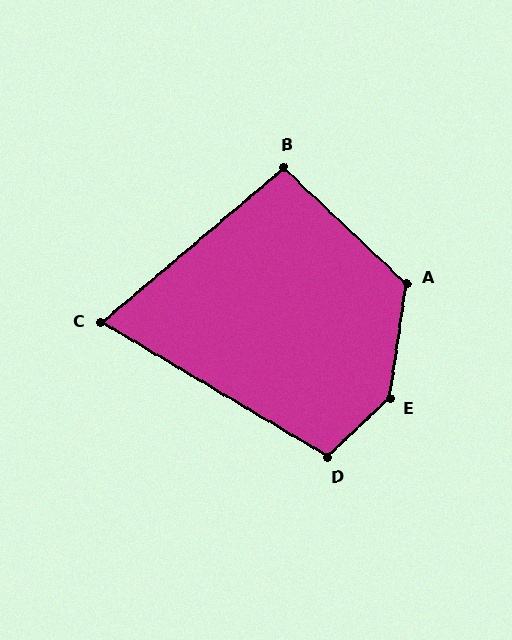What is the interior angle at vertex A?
Approximately 125 degrees (obtuse).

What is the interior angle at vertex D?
Approximately 106 degrees (obtuse).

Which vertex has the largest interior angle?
E, at approximately 142 degrees.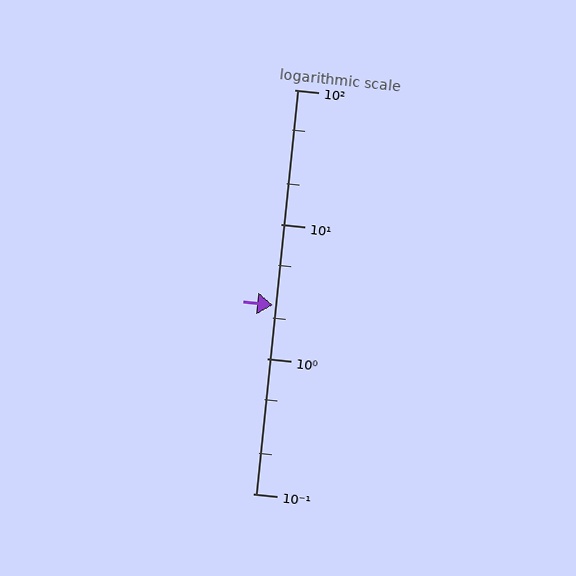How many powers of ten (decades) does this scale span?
The scale spans 3 decades, from 0.1 to 100.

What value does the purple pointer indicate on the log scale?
The pointer indicates approximately 2.5.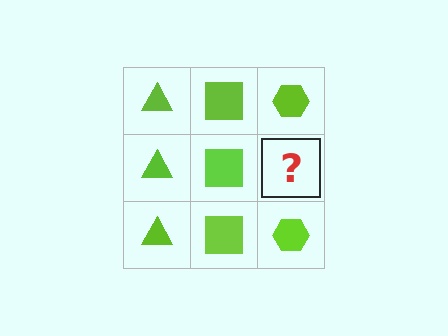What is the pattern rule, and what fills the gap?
The rule is that each column has a consistent shape. The gap should be filled with a lime hexagon.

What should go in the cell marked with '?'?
The missing cell should contain a lime hexagon.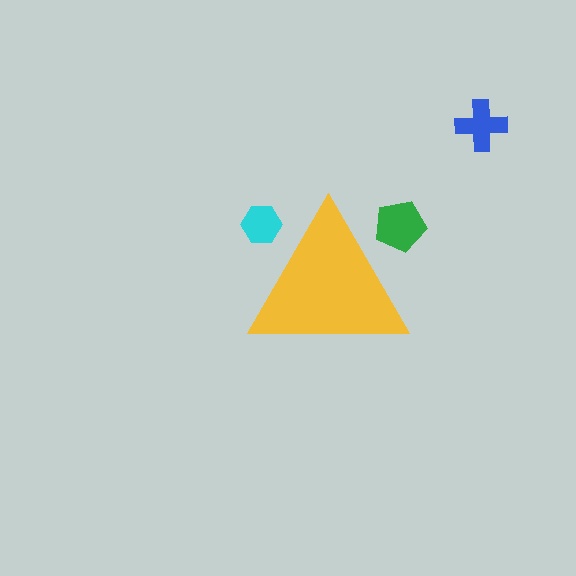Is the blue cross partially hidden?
No, the blue cross is fully visible.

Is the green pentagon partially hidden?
Yes, the green pentagon is partially hidden behind the yellow triangle.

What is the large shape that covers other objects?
A yellow triangle.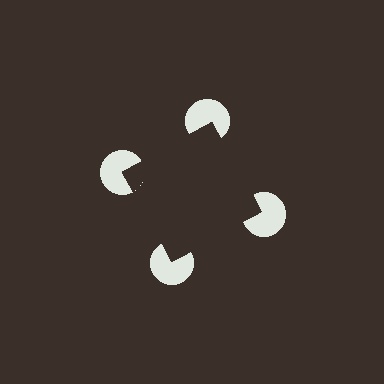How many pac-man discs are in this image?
There are 4 — one at each vertex of the illusory square.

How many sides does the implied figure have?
4 sides.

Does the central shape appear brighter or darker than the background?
It typically appears slightly darker than the background, even though no actual brightness change is drawn.